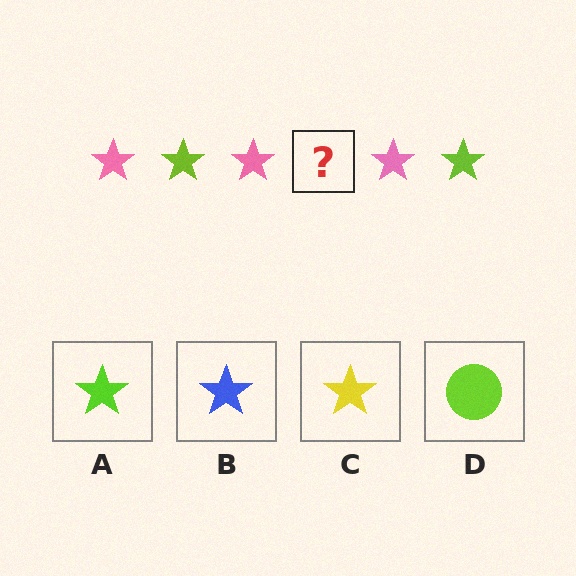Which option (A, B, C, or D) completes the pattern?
A.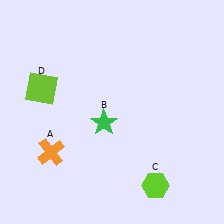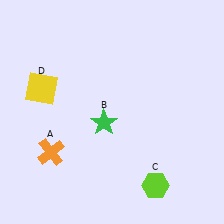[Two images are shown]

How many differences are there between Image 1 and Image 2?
There is 1 difference between the two images.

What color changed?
The square (D) changed from lime in Image 1 to yellow in Image 2.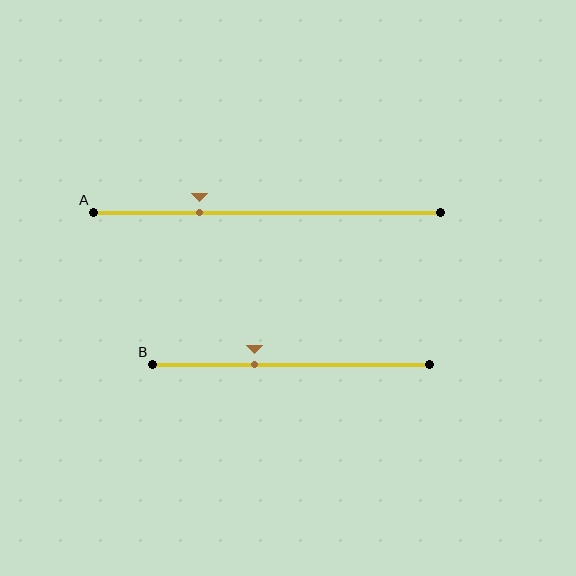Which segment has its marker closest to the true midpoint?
Segment B has its marker closest to the true midpoint.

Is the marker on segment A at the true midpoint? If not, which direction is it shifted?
No, the marker on segment A is shifted to the left by about 20% of the segment length.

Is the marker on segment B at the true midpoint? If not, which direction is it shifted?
No, the marker on segment B is shifted to the left by about 13% of the segment length.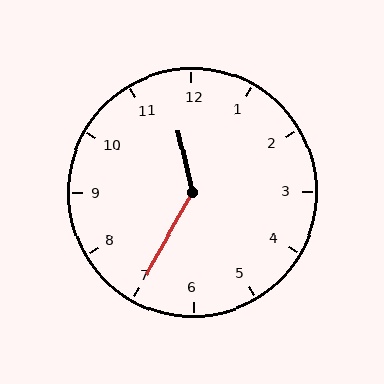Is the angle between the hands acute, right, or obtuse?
It is obtuse.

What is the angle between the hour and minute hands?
Approximately 138 degrees.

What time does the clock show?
11:35.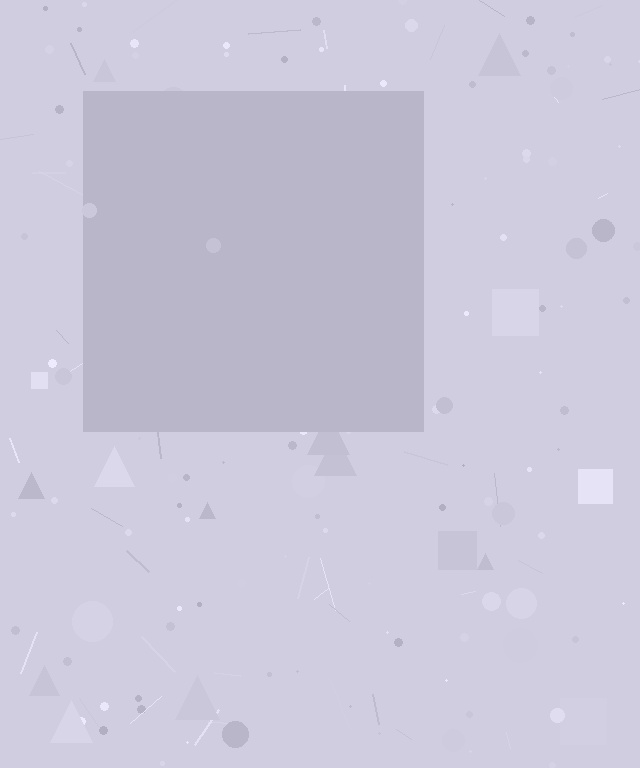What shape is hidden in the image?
A square is hidden in the image.